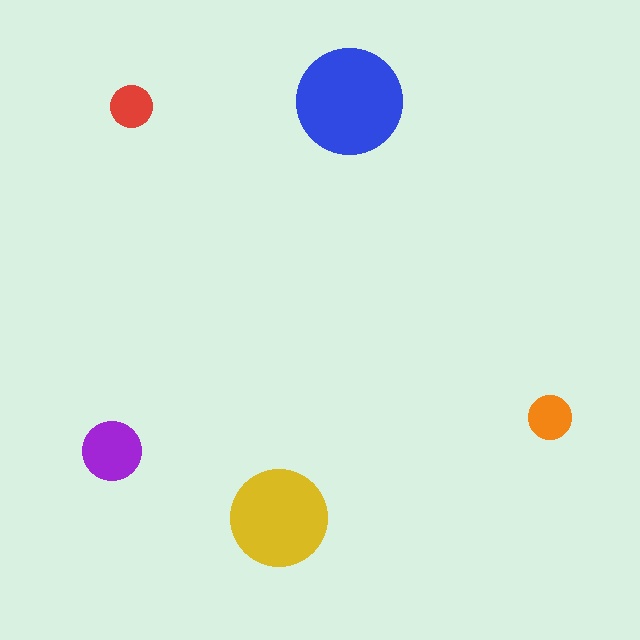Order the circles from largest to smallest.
the blue one, the yellow one, the purple one, the orange one, the red one.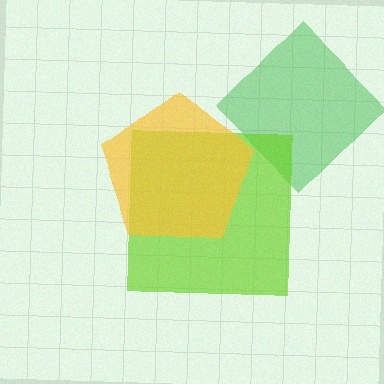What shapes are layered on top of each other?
The layered shapes are: a green diamond, a lime square, a yellow pentagon.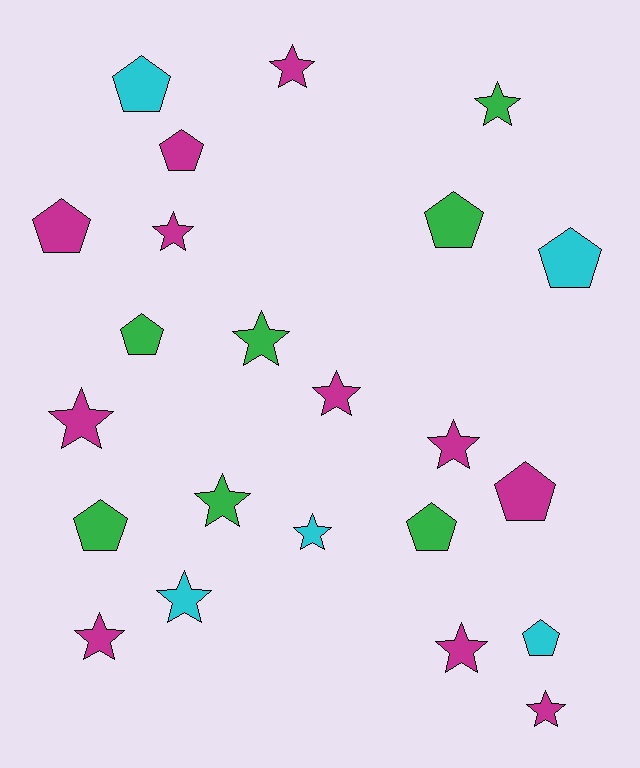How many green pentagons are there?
There are 4 green pentagons.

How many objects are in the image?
There are 23 objects.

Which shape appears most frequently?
Star, with 13 objects.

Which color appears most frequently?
Magenta, with 11 objects.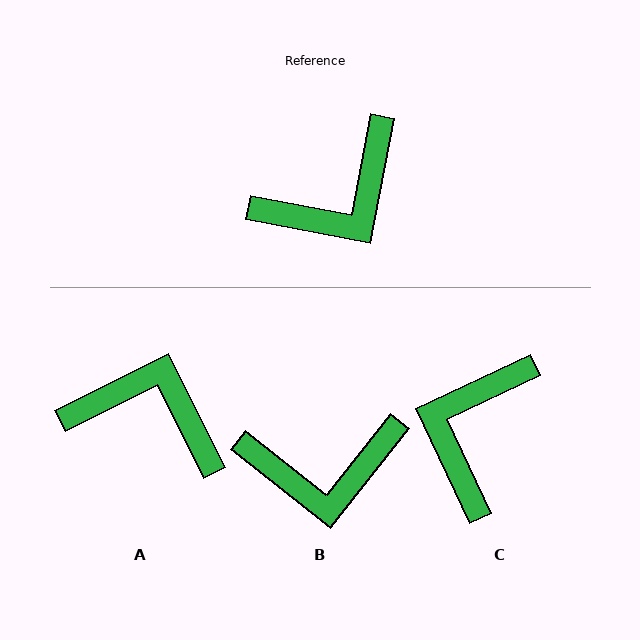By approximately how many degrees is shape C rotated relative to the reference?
Approximately 144 degrees clockwise.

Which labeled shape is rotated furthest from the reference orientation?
C, about 144 degrees away.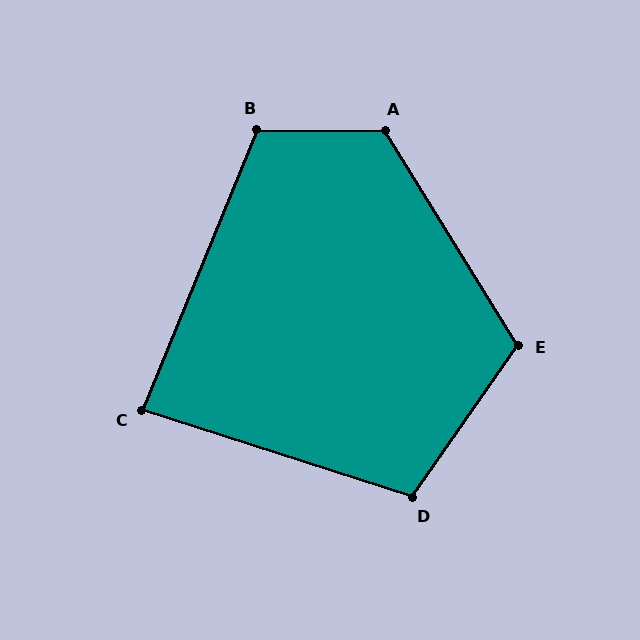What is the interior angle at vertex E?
Approximately 113 degrees (obtuse).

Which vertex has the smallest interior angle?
C, at approximately 85 degrees.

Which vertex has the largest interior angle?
A, at approximately 122 degrees.